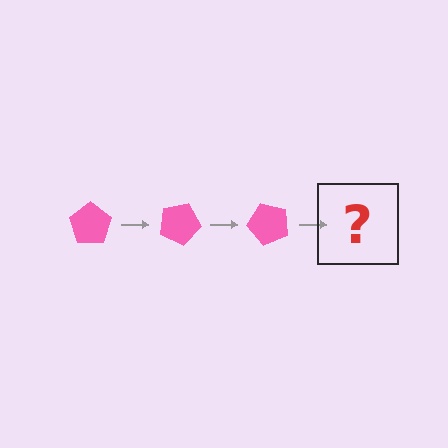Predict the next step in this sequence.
The next step is a pink pentagon rotated 75 degrees.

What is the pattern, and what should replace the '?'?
The pattern is that the pentagon rotates 25 degrees each step. The '?' should be a pink pentagon rotated 75 degrees.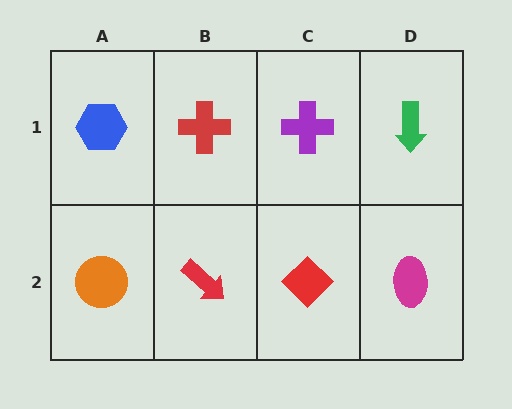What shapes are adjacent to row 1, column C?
A red diamond (row 2, column C), a red cross (row 1, column B), a green arrow (row 1, column D).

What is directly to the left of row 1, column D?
A purple cross.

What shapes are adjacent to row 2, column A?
A blue hexagon (row 1, column A), a red arrow (row 2, column B).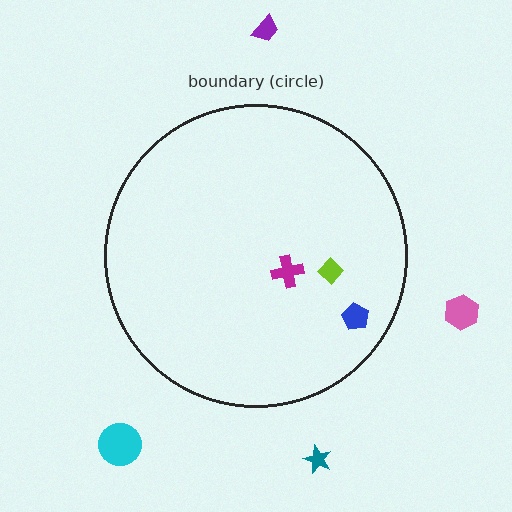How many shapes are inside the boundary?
3 inside, 4 outside.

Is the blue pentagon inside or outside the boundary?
Inside.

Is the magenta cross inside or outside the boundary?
Inside.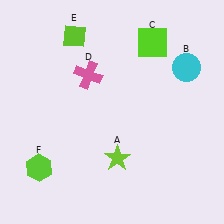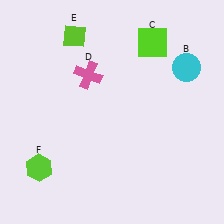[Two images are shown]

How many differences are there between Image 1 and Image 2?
There is 1 difference between the two images.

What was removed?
The lime star (A) was removed in Image 2.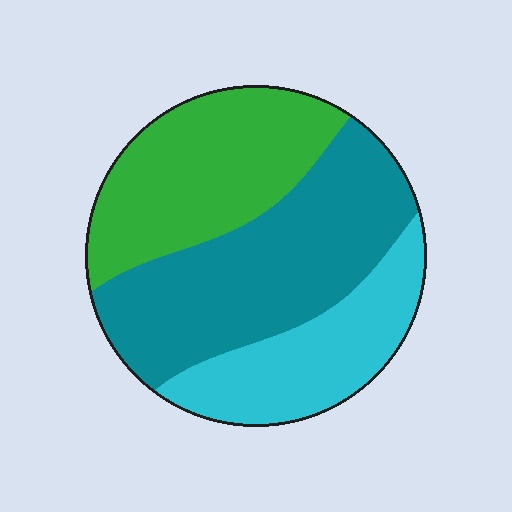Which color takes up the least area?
Cyan, at roughly 25%.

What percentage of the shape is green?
Green takes up about one third (1/3) of the shape.